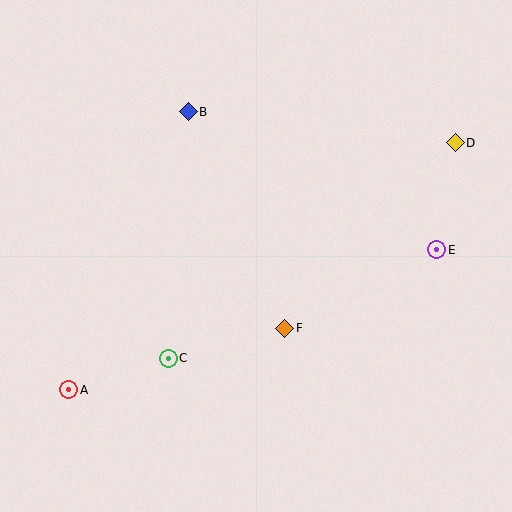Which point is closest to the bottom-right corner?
Point E is closest to the bottom-right corner.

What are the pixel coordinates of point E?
Point E is at (437, 250).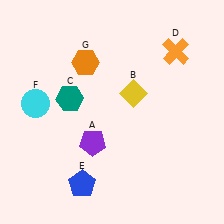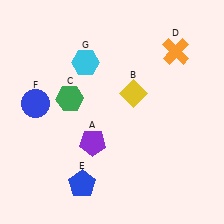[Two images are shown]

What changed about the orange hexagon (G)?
In Image 1, G is orange. In Image 2, it changed to cyan.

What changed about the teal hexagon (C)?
In Image 1, C is teal. In Image 2, it changed to green.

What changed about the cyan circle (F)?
In Image 1, F is cyan. In Image 2, it changed to blue.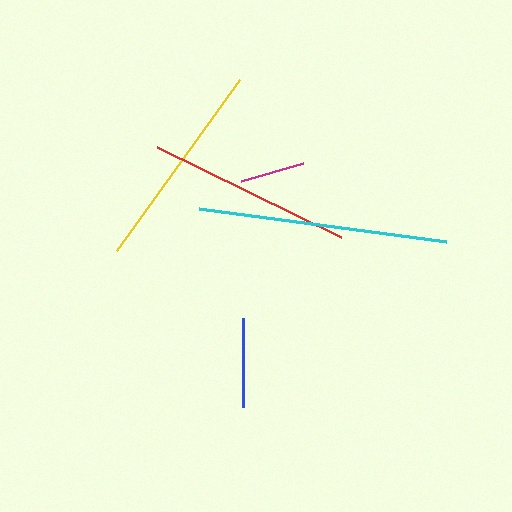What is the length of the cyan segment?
The cyan segment is approximately 249 pixels long.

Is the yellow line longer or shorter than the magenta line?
The yellow line is longer than the magenta line.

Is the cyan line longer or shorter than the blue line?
The cyan line is longer than the blue line.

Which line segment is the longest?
The cyan line is the longest at approximately 249 pixels.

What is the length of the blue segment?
The blue segment is approximately 89 pixels long.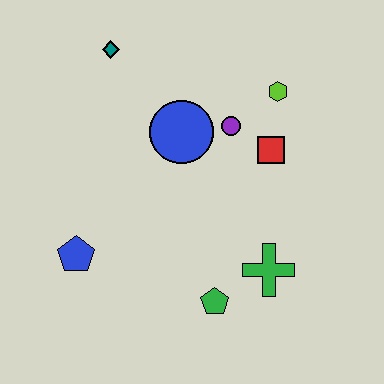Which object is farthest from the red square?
The blue pentagon is farthest from the red square.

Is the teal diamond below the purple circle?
No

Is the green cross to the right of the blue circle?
Yes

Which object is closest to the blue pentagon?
The green pentagon is closest to the blue pentagon.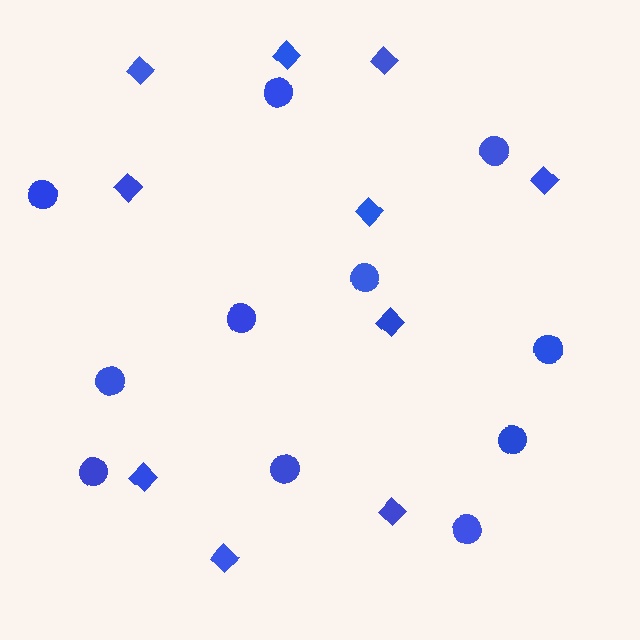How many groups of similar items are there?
There are 2 groups: one group of circles (11) and one group of diamonds (10).